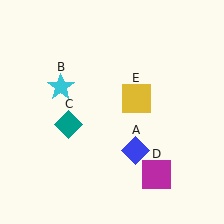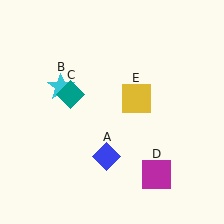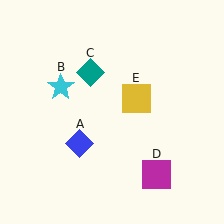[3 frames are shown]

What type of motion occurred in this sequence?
The blue diamond (object A), teal diamond (object C) rotated clockwise around the center of the scene.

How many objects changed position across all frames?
2 objects changed position: blue diamond (object A), teal diamond (object C).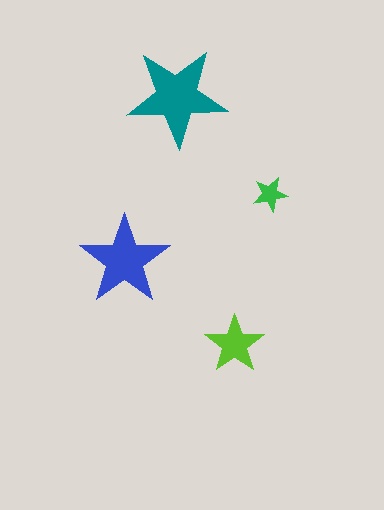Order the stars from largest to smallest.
the teal one, the blue one, the lime one, the green one.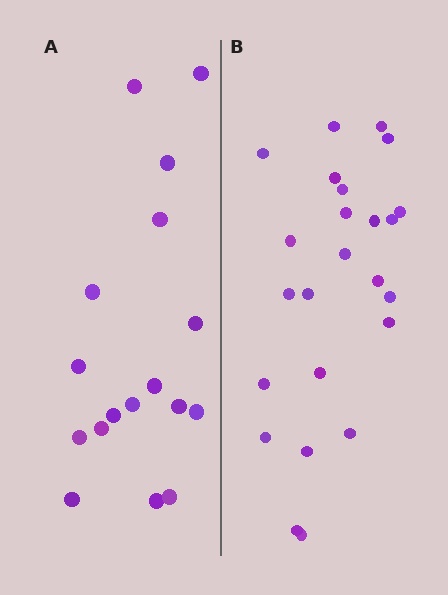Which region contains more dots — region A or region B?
Region B (the right region) has more dots.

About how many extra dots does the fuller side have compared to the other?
Region B has roughly 8 or so more dots than region A.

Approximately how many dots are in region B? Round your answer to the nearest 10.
About 20 dots. (The exact count is 24, which rounds to 20.)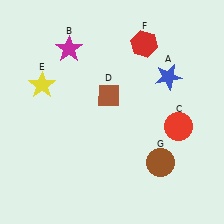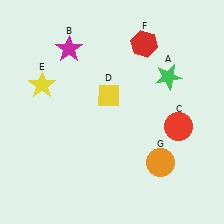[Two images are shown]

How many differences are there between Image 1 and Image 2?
There are 3 differences between the two images.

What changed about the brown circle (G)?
In Image 1, G is brown. In Image 2, it changed to orange.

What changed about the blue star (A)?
In Image 1, A is blue. In Image 2, it changed to green.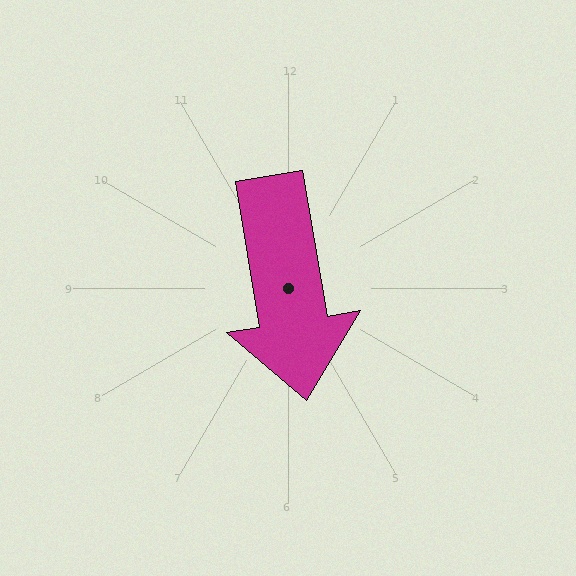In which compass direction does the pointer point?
South.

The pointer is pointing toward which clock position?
Roughly 6 o'clock.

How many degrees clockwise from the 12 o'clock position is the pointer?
Approximately 171 degrees.